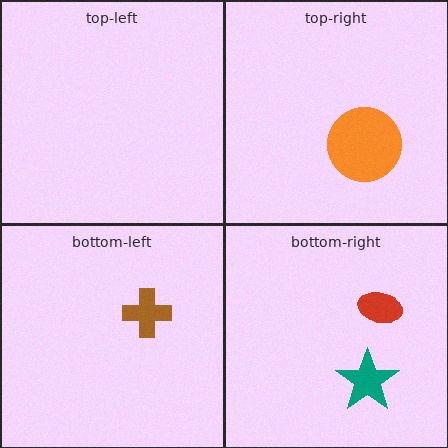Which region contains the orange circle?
The top-right region.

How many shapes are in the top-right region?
1.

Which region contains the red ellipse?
The bottom-right region.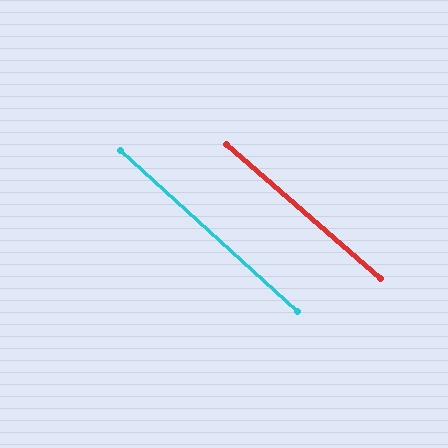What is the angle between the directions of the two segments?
Approximately 1 degree.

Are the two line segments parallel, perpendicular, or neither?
Parallel — their directions differ by only 1.2°.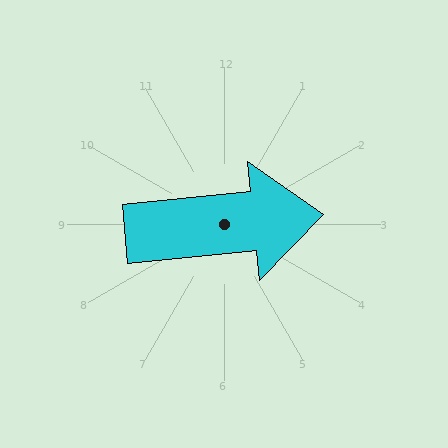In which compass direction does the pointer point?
East.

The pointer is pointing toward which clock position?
Roughly 3 o'clock.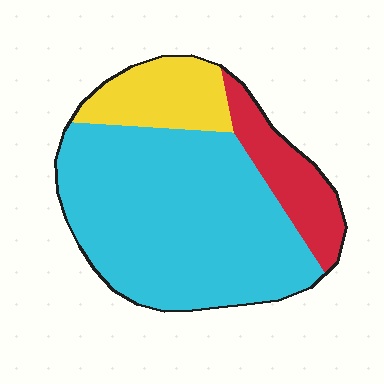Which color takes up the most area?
Cyan, at roughly 70%.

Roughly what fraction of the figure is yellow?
Yellow takes up about one sixth (1/6) of the figure.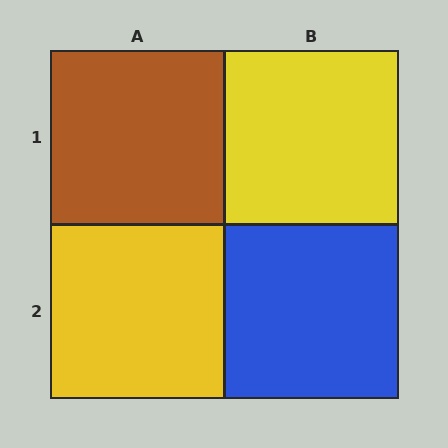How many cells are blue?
1 cell is blue.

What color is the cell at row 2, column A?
Yellow.